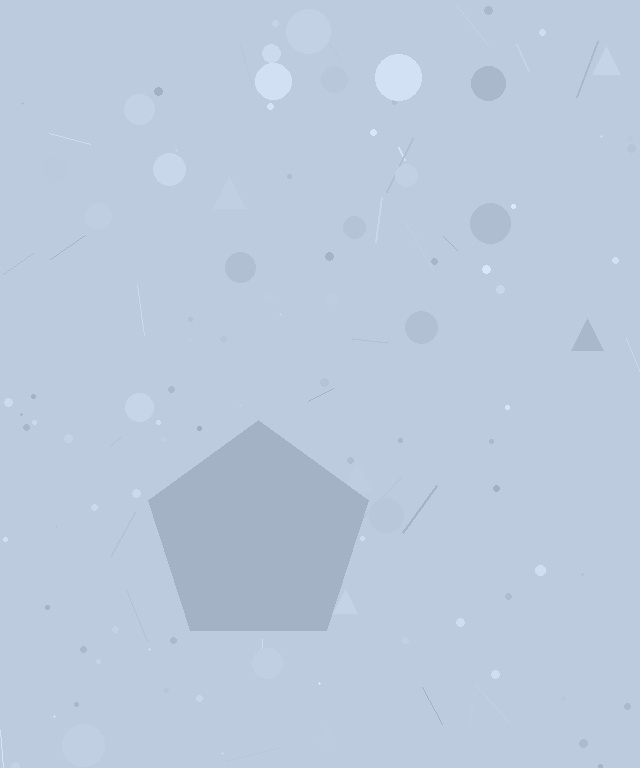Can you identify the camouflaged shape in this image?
The camouflaged shape is a pentagon.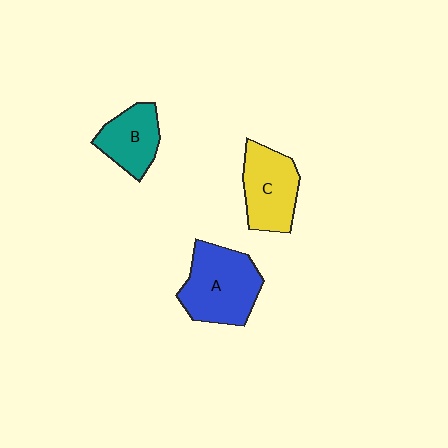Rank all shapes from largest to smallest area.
From largest to smallest: A (blue), C (yellow), B (teal).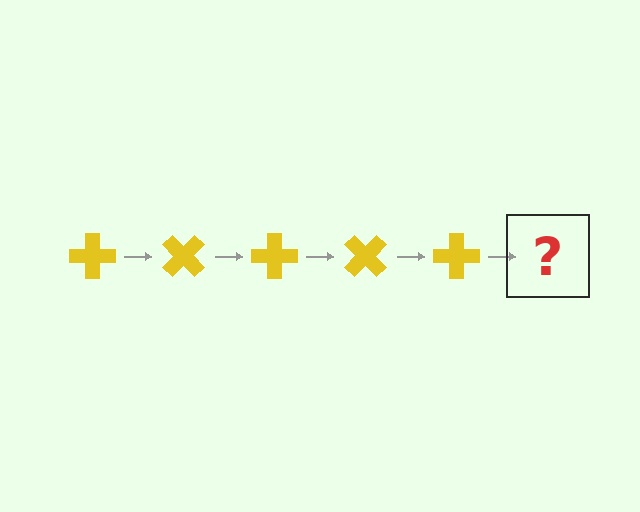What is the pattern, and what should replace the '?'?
The pattern is that the cross rotates 45 degrees each step. The '?' should be a yellow cross rotated 225 degrees.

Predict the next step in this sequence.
The next step is a yellow cross rotated 225 degrees.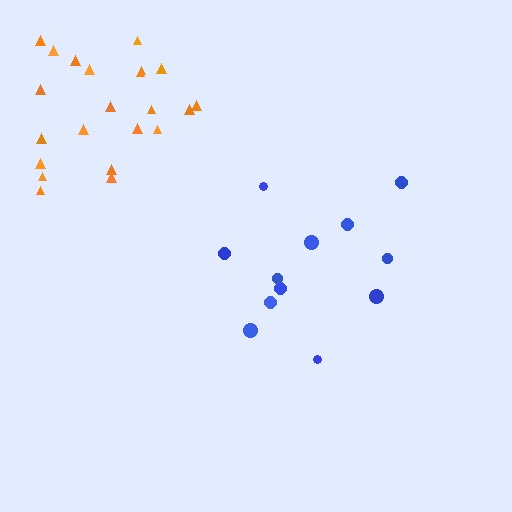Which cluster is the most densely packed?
Orange.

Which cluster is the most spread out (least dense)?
Blue.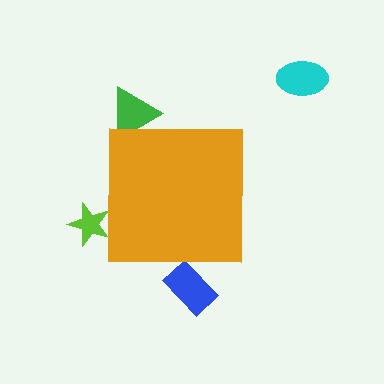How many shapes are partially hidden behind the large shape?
3 shapes are partially hidden.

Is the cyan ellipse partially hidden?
No, the cyan ellipse is fully visible.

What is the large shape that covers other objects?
An orange square.